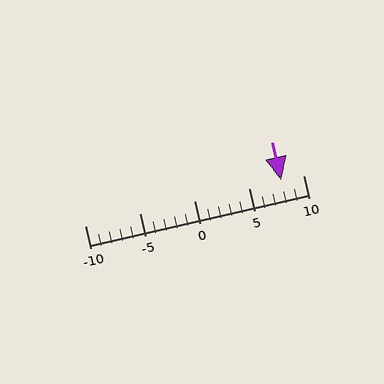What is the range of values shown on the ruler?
The ruler shows values from -10 to 10.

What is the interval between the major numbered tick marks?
The major tick marks are spaced 5 units apart.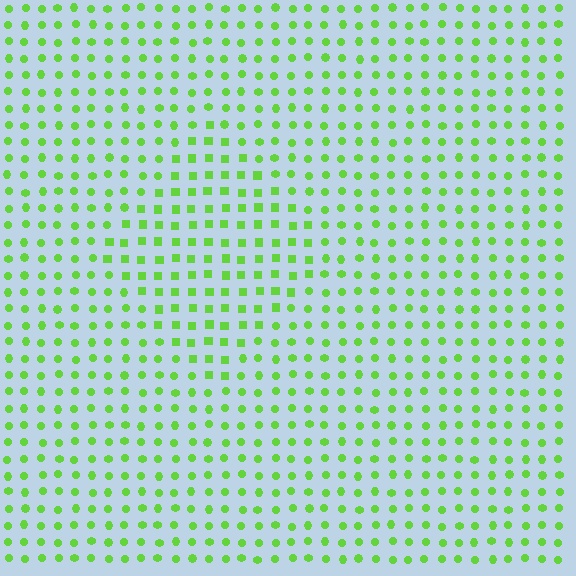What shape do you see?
I see a diamond.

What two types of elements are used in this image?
The image uses squares inside the diamond region and circles outside it.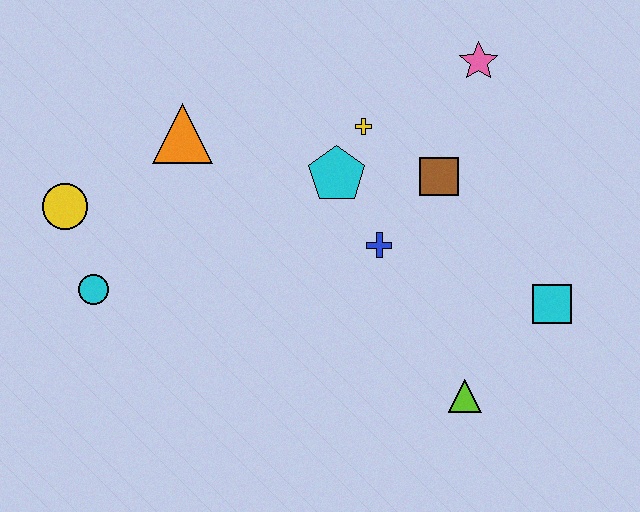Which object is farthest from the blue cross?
The yellow circle is farthest from the blue cross.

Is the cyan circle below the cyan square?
No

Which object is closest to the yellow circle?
The cyan circle is closest to the yellow circle.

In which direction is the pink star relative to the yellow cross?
The pink star is to the right of the yellow cross.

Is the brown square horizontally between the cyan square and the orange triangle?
Yes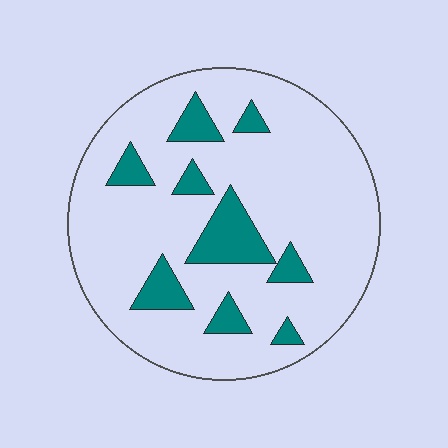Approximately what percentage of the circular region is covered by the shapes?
Approximately 15%.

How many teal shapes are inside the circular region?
9.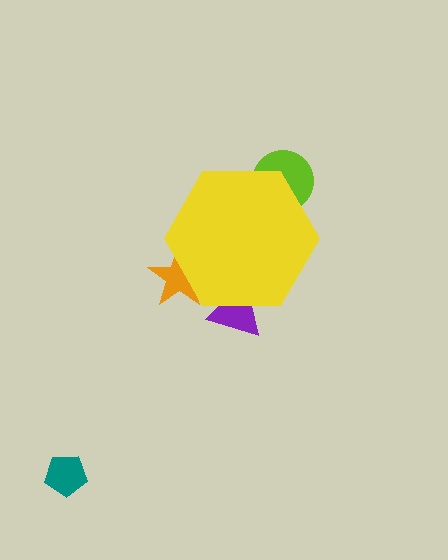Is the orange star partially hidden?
Yes, the orange star is partially hidden behind the yellow hexagon.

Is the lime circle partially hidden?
Yes, the lime circle is partially hidden behind the yellow hexagon.